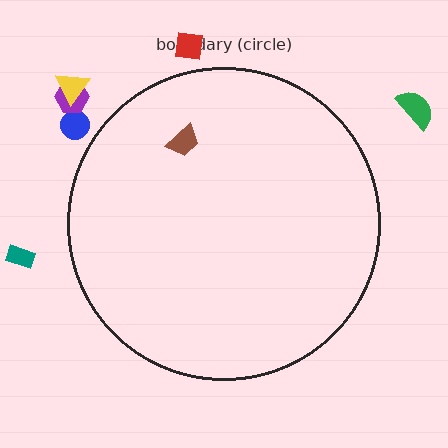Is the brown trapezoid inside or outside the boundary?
Inside.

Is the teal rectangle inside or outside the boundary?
Outside.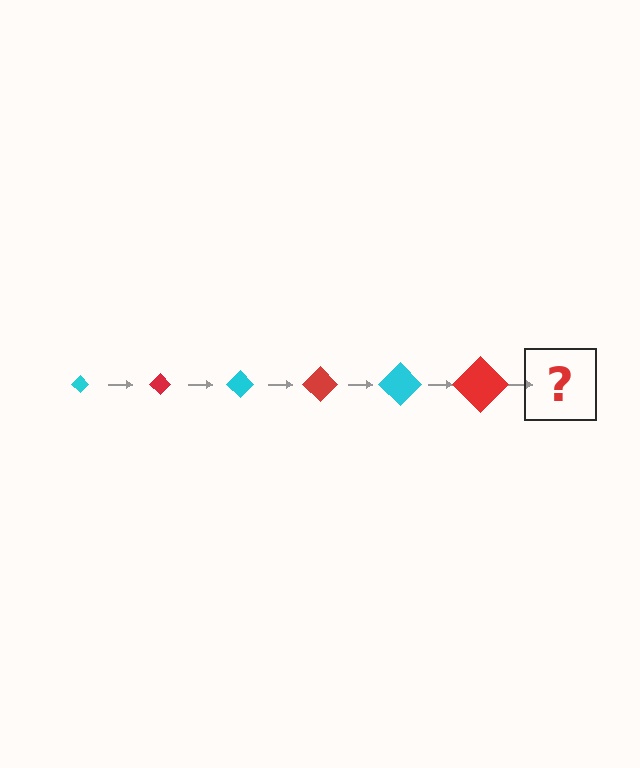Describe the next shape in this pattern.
It should be a cyan diamond, larger than the previous one.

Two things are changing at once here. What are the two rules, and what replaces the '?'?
The two rules are that the diamond grows larger each step and the color cycles through cyan and red. The '?' should be a cyan diamond, larger than the previous one.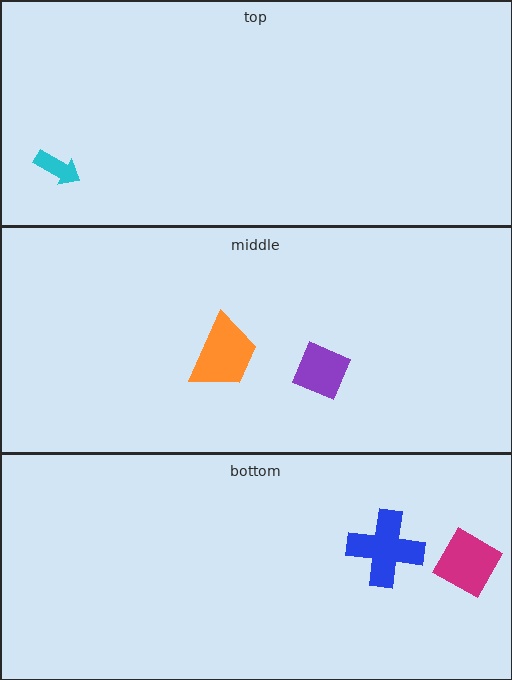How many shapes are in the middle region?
2.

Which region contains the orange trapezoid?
The middle region.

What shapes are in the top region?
The cyan arrow.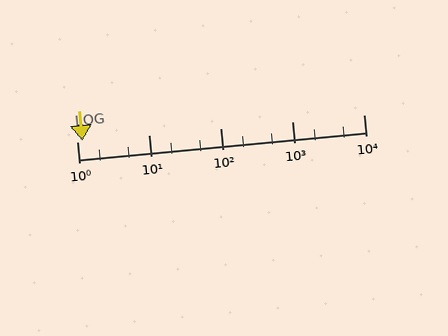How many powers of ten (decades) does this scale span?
The scale spans 4 decades, from 1 to 10000.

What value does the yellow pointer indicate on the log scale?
The pointer indicates approximately 1.2.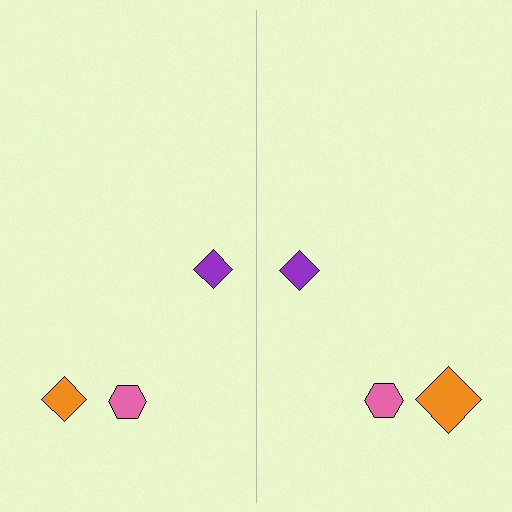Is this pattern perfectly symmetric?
No, the pattern is not perfectly symmetric. The orange diamond on the right side has a different size than its mirror counterpart.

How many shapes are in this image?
There are 6 shapes in this image.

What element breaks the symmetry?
The orange diamond on the right side has a different size than its mirror counterpart.